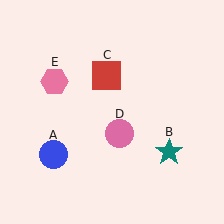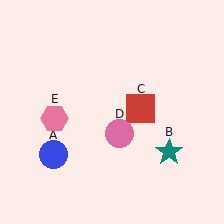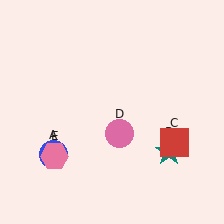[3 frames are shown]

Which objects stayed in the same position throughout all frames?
Blue circle (object A) and teal star (object B) and pink circle (object D) remained stationary.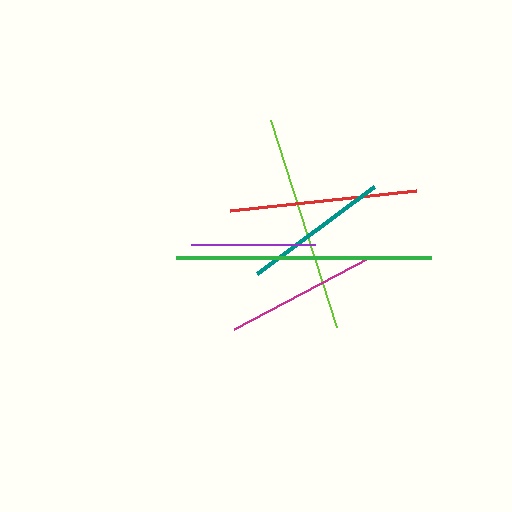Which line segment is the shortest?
The purple line is the shortest at approximately 125 pixels.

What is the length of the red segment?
The red segment is approximately 187 pixels long.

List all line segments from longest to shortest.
From longest to shortest: green, lime, red, magenta, teal, purple.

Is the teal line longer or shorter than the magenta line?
The magenta line is longer than the teal line.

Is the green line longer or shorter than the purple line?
The green line is longer than the purple line.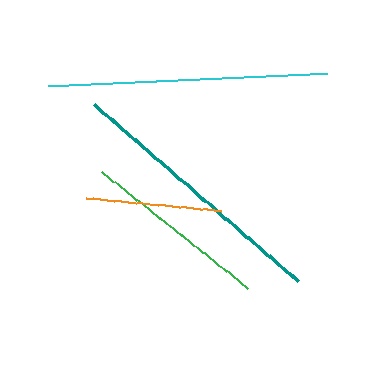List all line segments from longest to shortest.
From longest to shortest: cyan, teal, green, orange.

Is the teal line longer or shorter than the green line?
The teal line is longer than the green line.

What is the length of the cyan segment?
The cyan segment is approximately 279 pixels long.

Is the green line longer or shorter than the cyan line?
The cyan line is longer than the green line.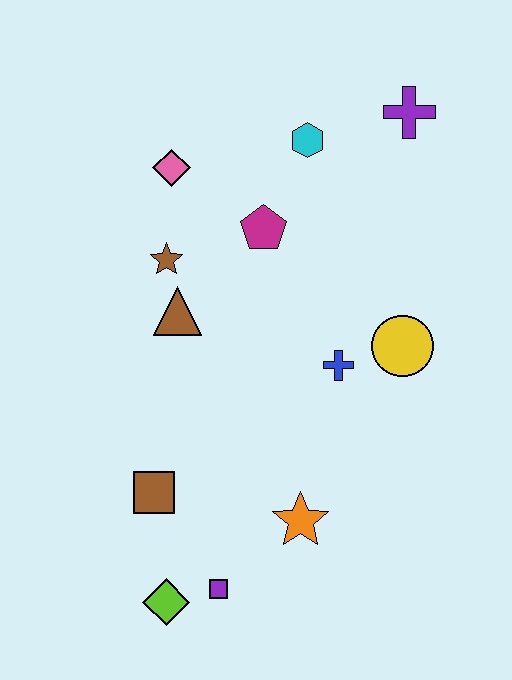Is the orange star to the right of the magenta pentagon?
Yes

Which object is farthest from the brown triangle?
The purple cross is farthest from the brown triangle.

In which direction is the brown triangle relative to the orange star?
The brown triangle is above the orange star.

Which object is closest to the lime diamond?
The purple square is closest to the lime diamond.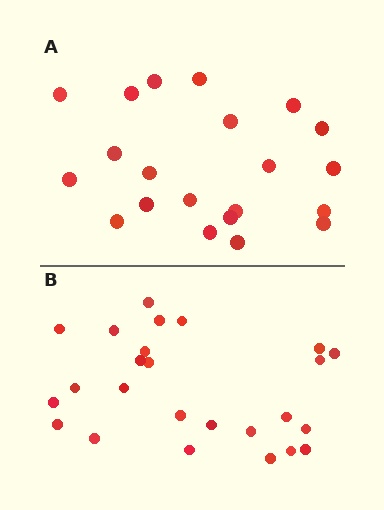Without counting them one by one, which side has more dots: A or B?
Region B (the bottom region) has more dots.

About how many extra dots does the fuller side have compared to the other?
Region B has about 4 more dots than region A.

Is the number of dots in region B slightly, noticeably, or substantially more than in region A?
Region B has only slightly more — the two regions are fairly close. The ratio is roughly 1.2 to 1.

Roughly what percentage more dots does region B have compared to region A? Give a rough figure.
About 20% more.